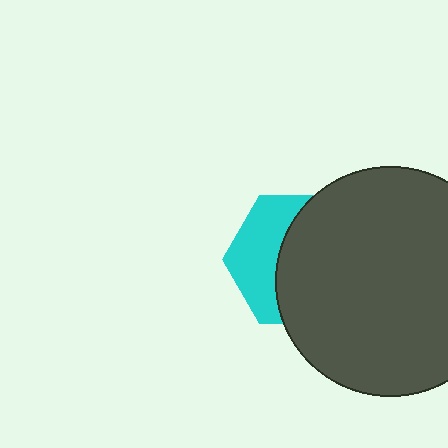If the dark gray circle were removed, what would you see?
You would see the complete cyan hexagon.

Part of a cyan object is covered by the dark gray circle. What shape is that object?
It is a hexagon.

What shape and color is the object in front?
The object in front is a dark gray circle.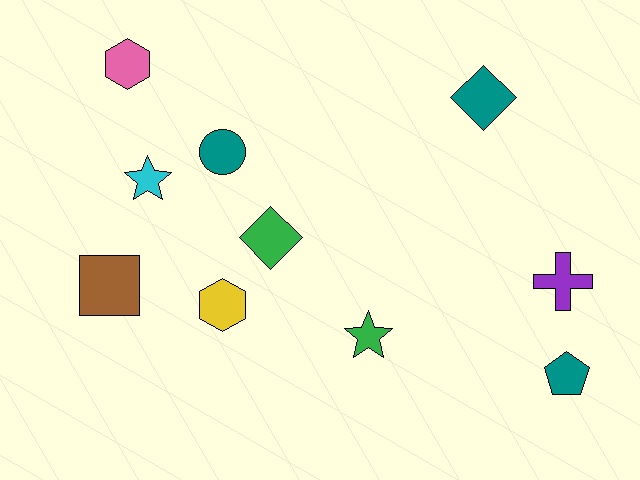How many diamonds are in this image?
There are 2 diamonds.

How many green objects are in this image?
There are 2 green objects.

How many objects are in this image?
There are 10 objects.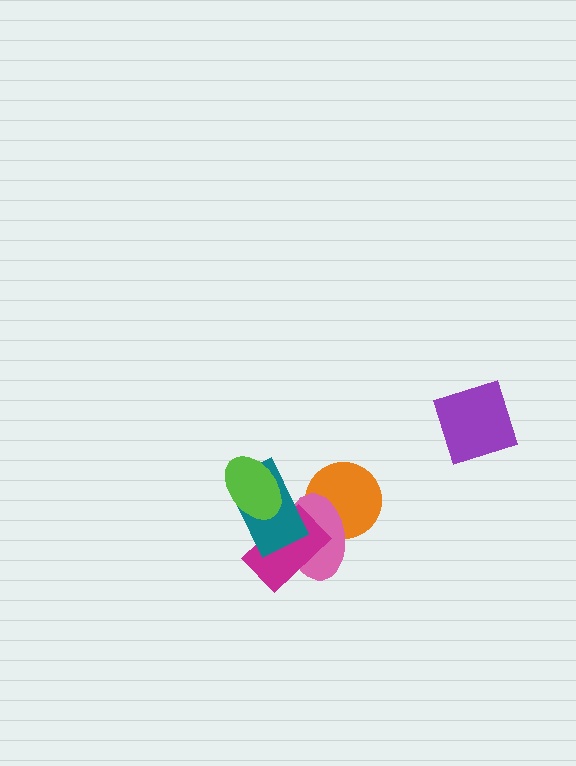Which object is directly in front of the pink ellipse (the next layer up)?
The magenta rectangle is directly in front of the pink ellipse.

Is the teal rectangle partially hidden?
Yes, it is partially covered by another shape.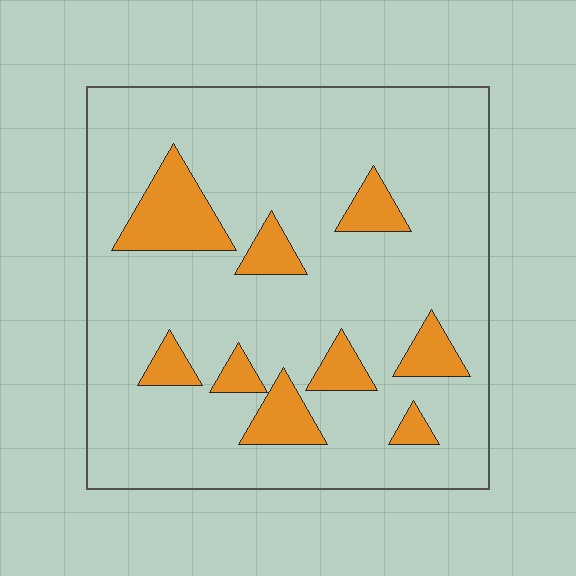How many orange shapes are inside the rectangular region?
9.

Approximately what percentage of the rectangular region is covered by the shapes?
Approximately 15%.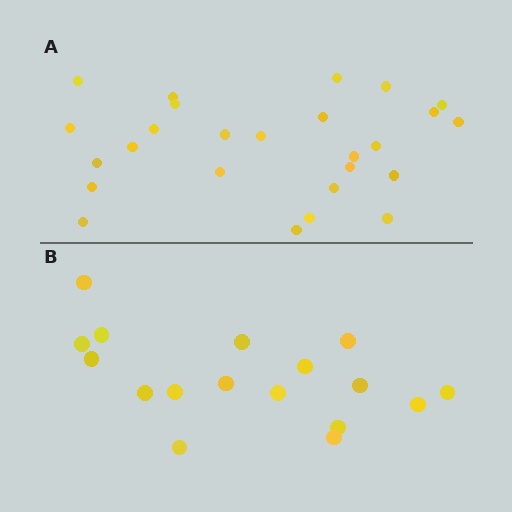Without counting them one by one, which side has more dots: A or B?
Region A (the top region) has more dots.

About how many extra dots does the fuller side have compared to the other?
Region A has roughly 8 or so more dots than region B.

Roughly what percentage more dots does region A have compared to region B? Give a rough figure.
About 55% more.